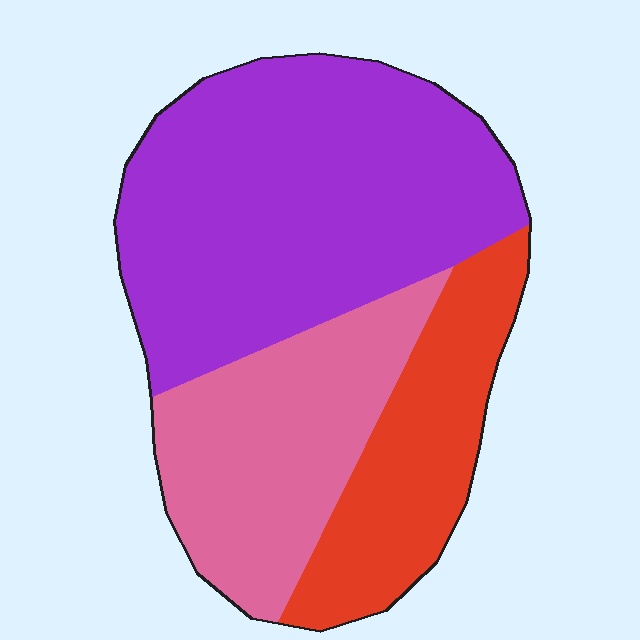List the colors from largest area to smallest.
From largest to smallest: purple, pink, red.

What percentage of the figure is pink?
Pink takes up between a quarter and a half of the figure.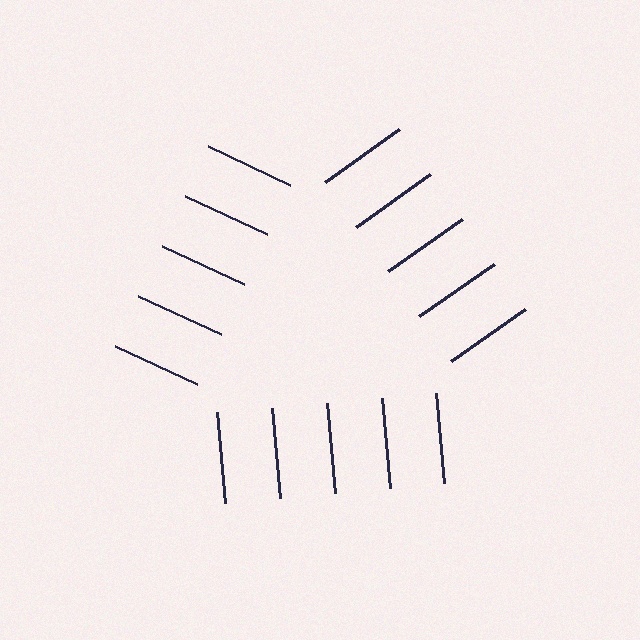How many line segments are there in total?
15 — 5 along each of the 3 edges.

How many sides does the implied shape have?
3 sides — the line-ends trace a triangle.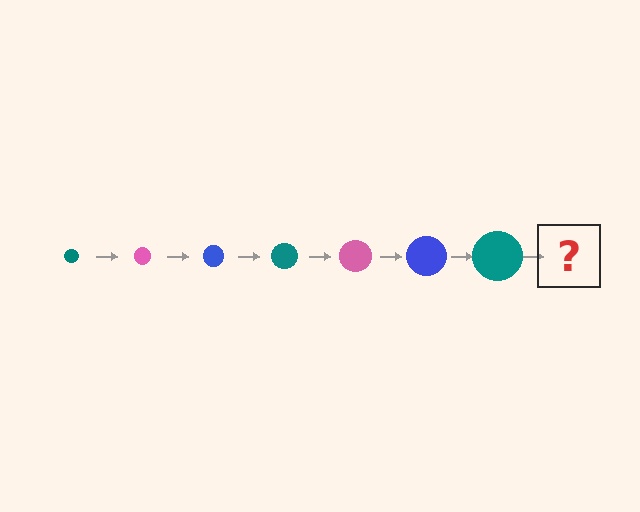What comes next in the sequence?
The next element should be a pink circle, larger than the previous one.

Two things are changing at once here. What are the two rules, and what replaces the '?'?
The two rules are that the circle grows larger each step and the color cycles through teal, pink, and blue. The '?' should be a pink circle, larger than the previous one.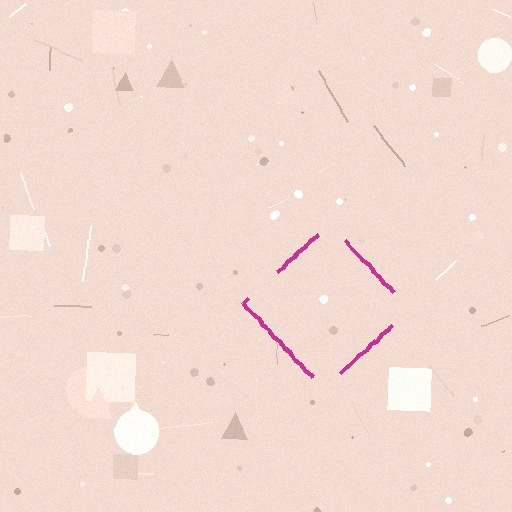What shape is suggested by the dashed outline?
The dashed outline suggests a diamond.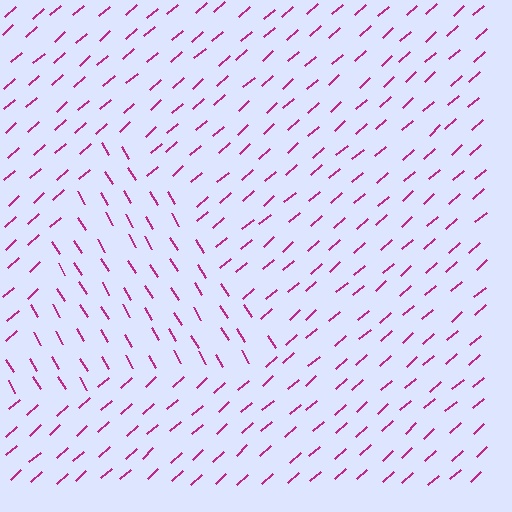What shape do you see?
I see a triangle.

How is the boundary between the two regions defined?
The boundary is defined purely by a change in line orientation (approximately 79 degrees difference). All lines are the same color and thickness.